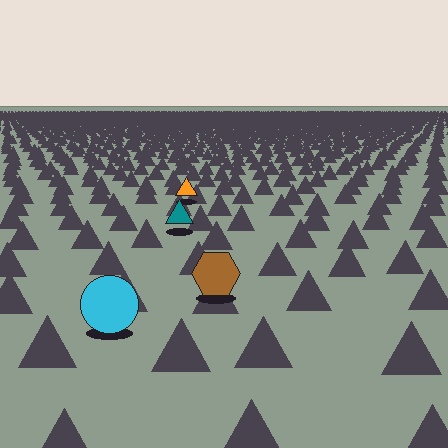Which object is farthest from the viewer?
The orange triangle is farthest from the viewer. It appears smaller and the ground texture around it is denser.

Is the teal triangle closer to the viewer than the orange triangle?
Yes. The teal triangle is closer — you can tell from the texture gradient: the ground texture is coarser near it.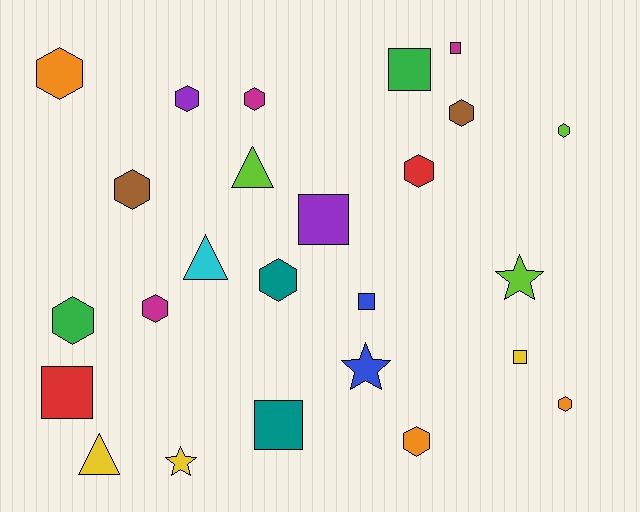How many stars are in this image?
There are 3 stars.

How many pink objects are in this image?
There are no pink objects.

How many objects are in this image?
There are 25 objects.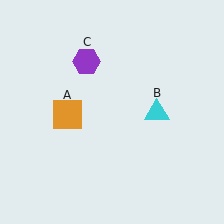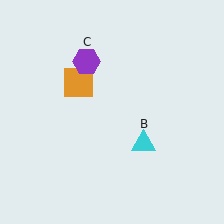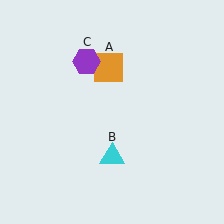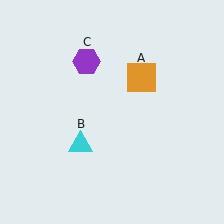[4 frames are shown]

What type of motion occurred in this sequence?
The orange square (object A), cyan triangle (object B) rotated clockwise around the center of the scene.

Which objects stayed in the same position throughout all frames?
Purple hexagon (object C) remained stationary.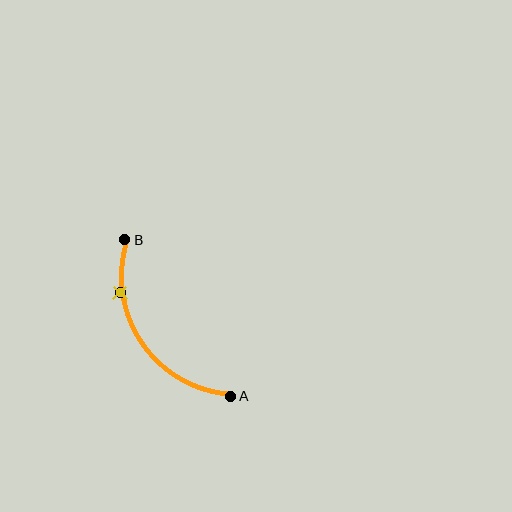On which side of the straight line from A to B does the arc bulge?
The arc bulges below and to the left of the straight line connecting A and B.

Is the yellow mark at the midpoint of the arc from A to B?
No. The yellow mark lies on the arc but is closer to endpoint B. The arc midpoint would be at the point on the curve equidistant along the arc from both A and B.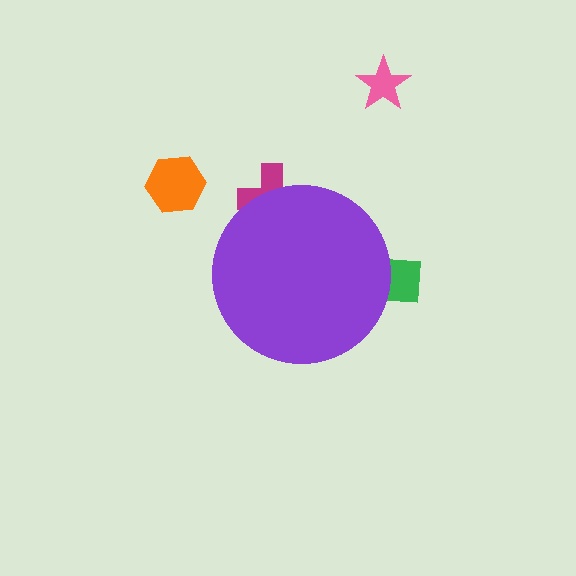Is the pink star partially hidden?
No, the pink star is fully visible.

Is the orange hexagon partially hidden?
No, the orange hexagon is fully visible.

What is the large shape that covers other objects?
A purple circle.